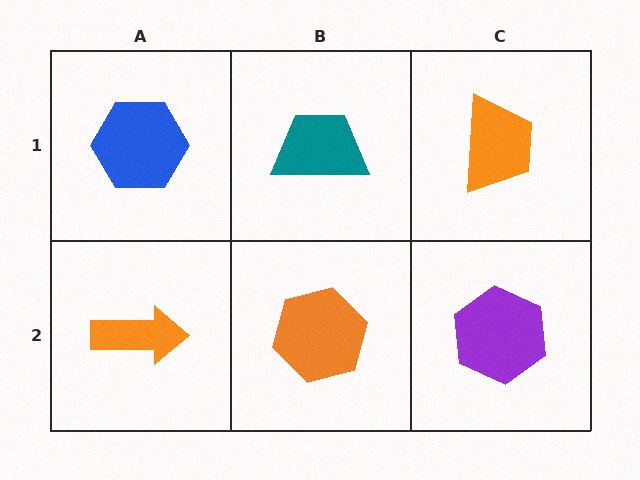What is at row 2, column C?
A purple hexagon.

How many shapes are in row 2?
3 shapes.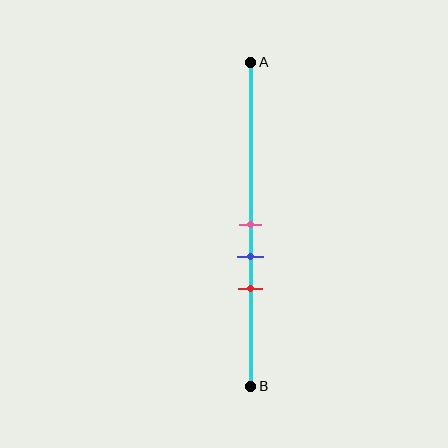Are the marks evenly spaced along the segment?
Yes, the marks are approximately evenly spaced.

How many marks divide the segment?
There are 3 marks dividing the segment.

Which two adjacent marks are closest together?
The pink and blue marks are the closest adjacent pair.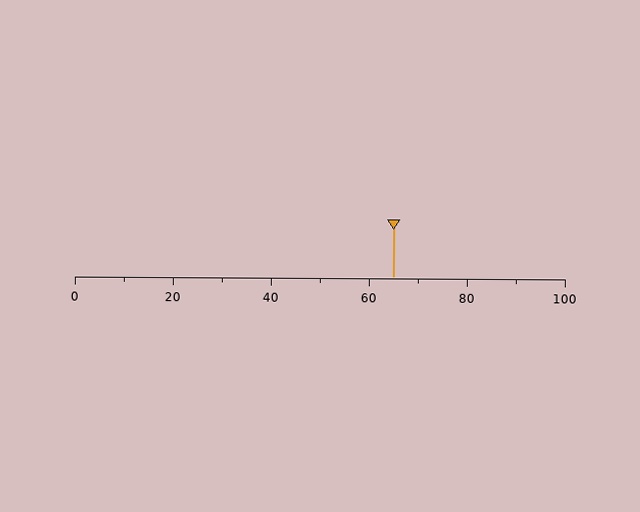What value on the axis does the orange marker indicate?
The marker indicates approximately 65.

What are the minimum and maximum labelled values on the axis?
The axis runs from 0 to 100.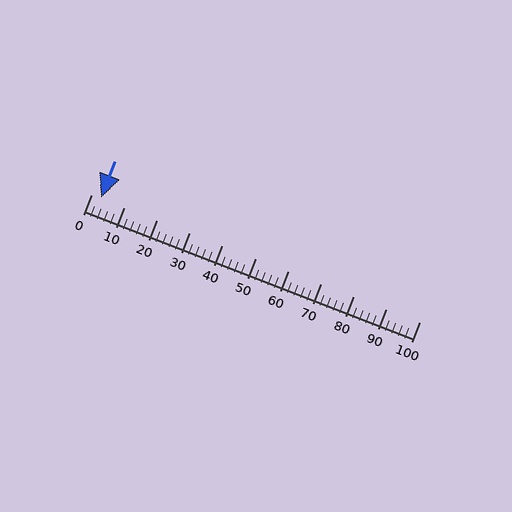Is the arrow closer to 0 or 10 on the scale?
The arrow is closer to 0.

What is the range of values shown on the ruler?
The ruler shows values from 0 to 100.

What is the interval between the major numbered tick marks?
The major tick marks are spaced 10 units apart.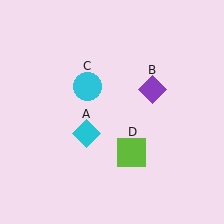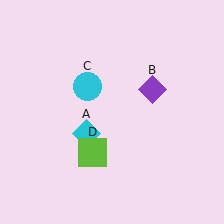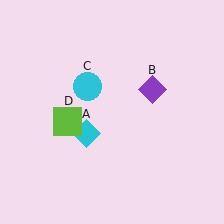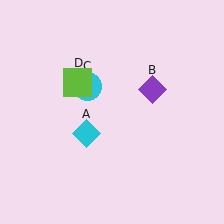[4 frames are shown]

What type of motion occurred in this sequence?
The lime square (object D) rotated clockwise around the center of the scene.